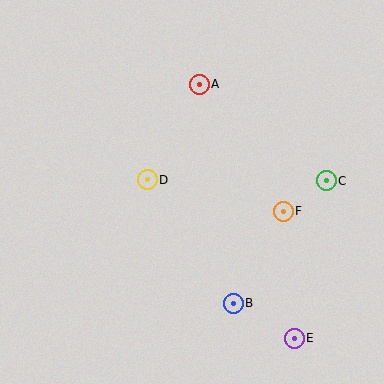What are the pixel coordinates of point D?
Point D is at (147, 180).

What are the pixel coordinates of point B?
Point B is at (233, 303).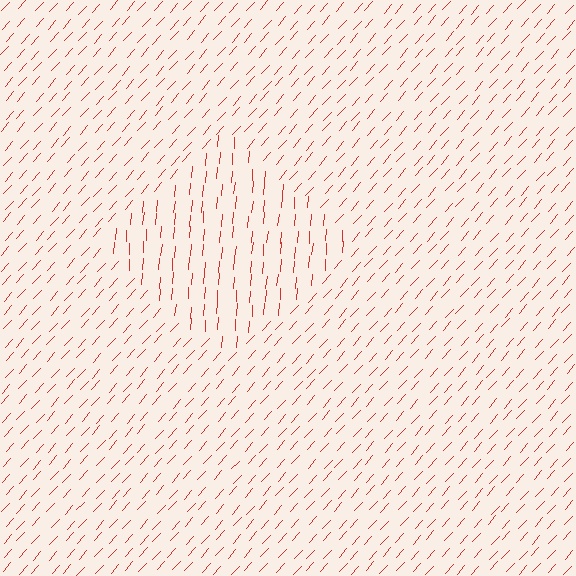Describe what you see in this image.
The image is filled with small red line segments. A diamond region in the image has lines oriented differently from the surrounding lines, creating a visible texture boundary.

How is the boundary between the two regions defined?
The boundary is defined purely by a change in line orientation (approximately 37 degrees difference). All lines are the same color and thickness.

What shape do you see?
I see a diamond.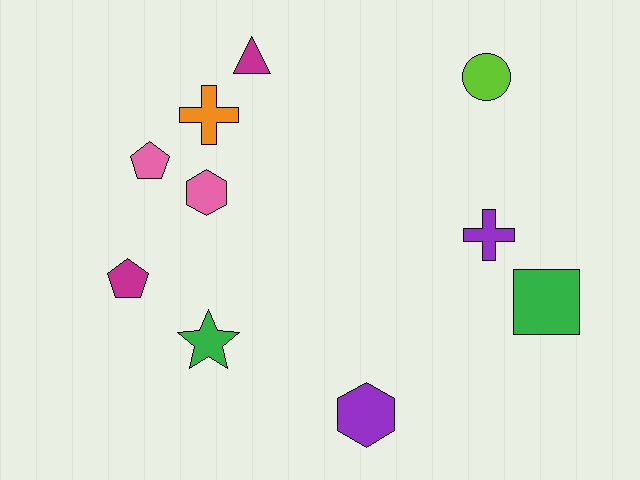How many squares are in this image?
There is 1 square.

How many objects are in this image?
There are 10 objects.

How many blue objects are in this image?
There are no blue objects.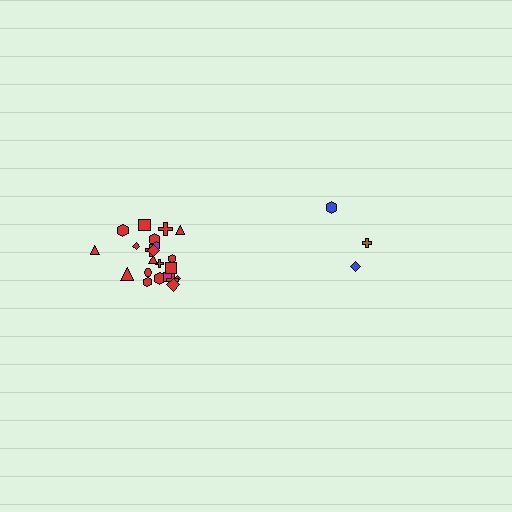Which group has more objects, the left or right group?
The left group.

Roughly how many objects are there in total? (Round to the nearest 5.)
Roughly 25 objects in total.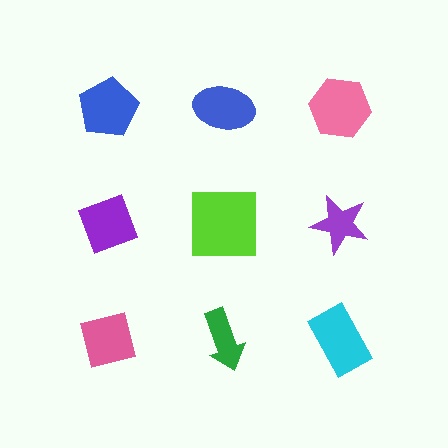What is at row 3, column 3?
A cyan rectangle.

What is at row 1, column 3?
A pink hexagon.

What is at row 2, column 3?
A purple star.